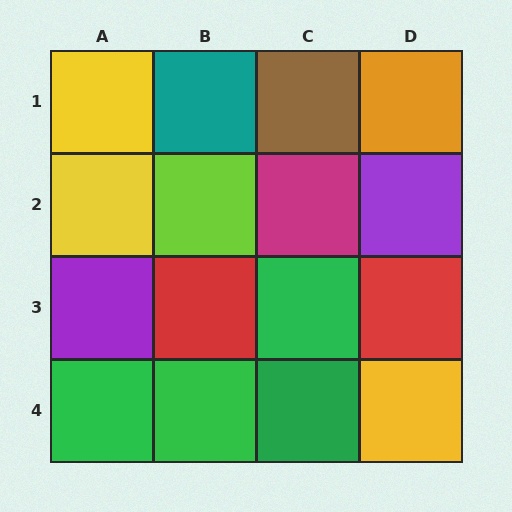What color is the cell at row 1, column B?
Teal.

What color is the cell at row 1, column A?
Yellow.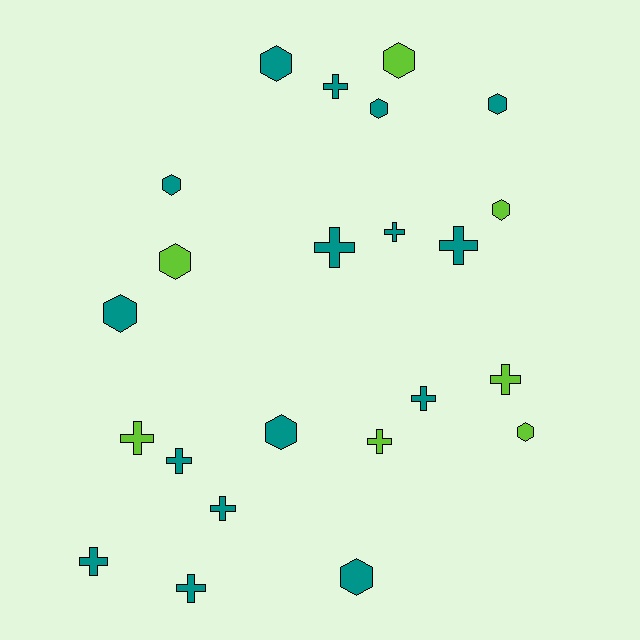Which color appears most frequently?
Teal, with 16 objects.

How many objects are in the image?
There are 23 objects.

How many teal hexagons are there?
There are 7 teal hexagons.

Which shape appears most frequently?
Cross, with 12 objects.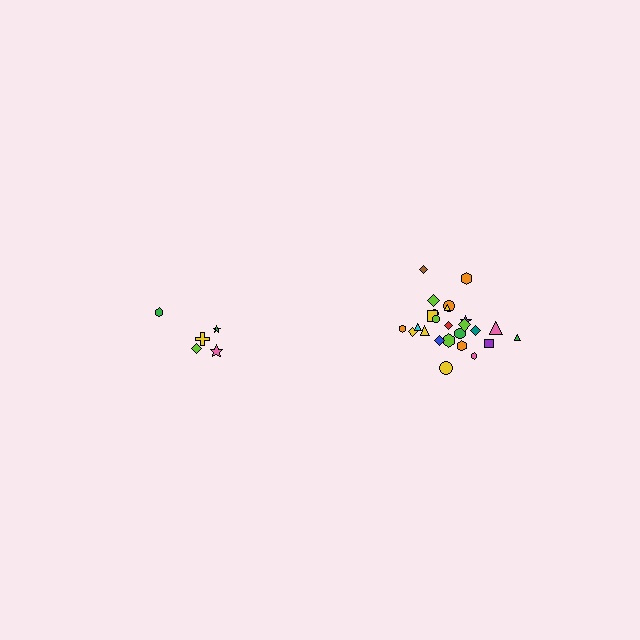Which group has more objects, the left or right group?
The right group.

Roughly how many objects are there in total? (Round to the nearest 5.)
Roughly 30 objects in total.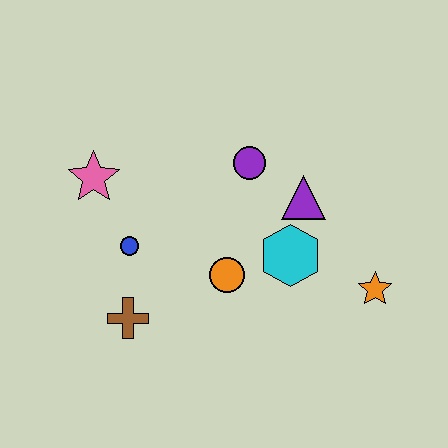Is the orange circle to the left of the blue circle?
No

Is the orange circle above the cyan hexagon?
No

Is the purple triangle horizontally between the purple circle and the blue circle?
No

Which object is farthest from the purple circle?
The brown cross is farthest from the purple circle.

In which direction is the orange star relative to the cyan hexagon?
The orange star is to the right of the cyan hexagon.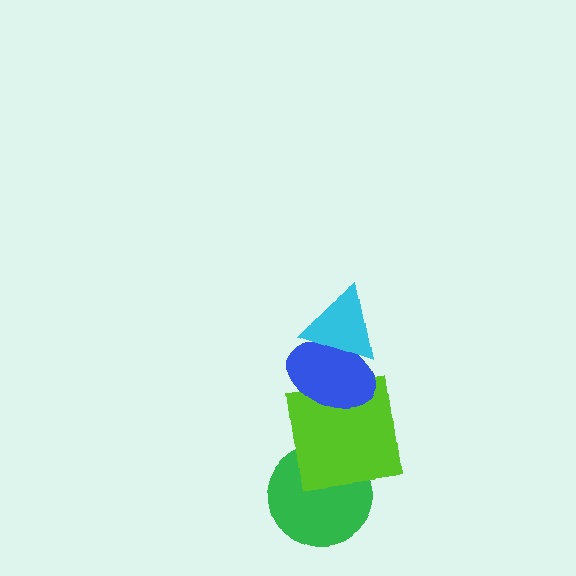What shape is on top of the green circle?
The lime square is on top of the green circle.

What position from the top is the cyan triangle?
The cyan triangle is 1st from the top.